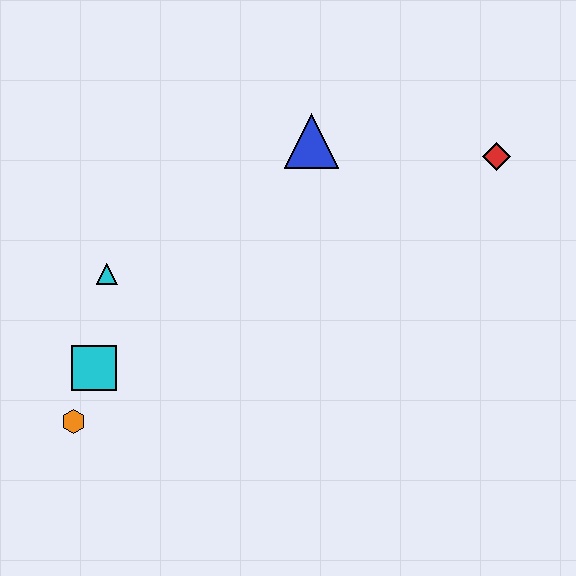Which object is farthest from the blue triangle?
The orange hexagon is farthest from the blue triangle.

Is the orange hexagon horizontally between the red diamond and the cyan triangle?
No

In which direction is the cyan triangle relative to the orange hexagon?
The cyan triangle is above the orange hexagon.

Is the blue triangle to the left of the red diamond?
Yes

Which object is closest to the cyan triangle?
The cyan square is closest to the cyan triangle.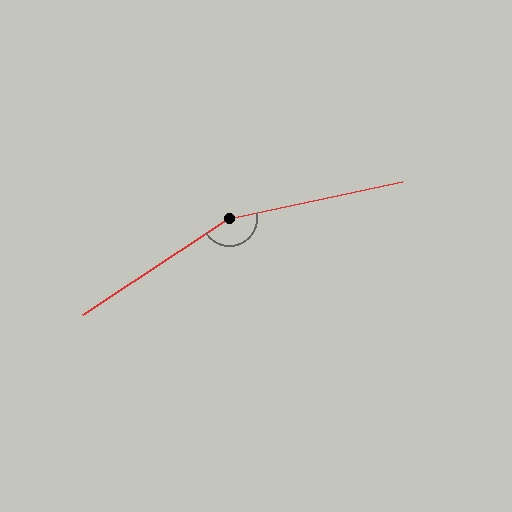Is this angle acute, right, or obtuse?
It is obtuse.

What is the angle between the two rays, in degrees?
Approximately 158 degrees.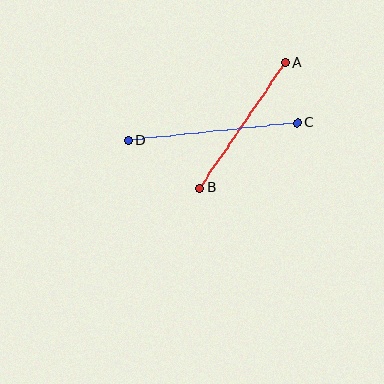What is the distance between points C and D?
The distance is approximately 170 pixels.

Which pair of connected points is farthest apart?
Points C and D are farthest apart.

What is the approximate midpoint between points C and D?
The midpoint is at approximately (213, 132) pixels.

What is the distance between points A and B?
The distance is approximately 152 pixels.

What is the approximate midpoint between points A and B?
The midpoint is at approximately (242, 125) pixels.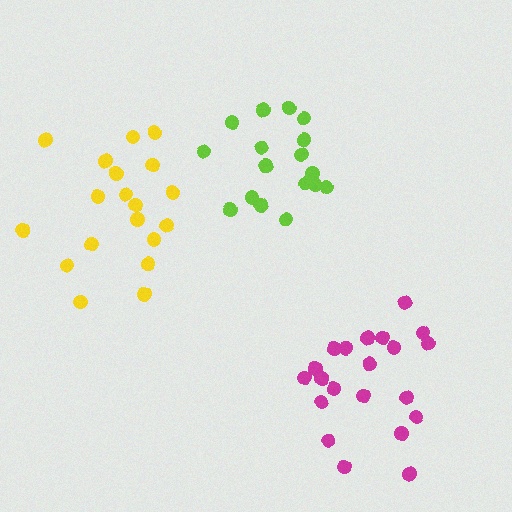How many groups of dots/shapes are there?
There are 3 groups.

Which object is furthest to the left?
The yellow cluster is leftmost.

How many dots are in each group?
Group 1: 21 dots, Group 2: 17 dots, Group 3: 19 dots (57 total).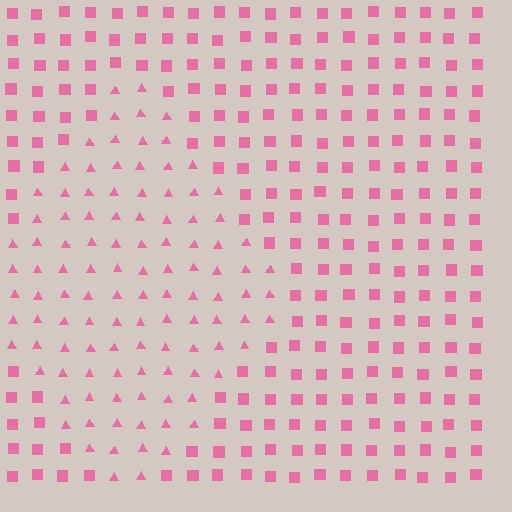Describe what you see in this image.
The image is filled with small pink elements arranged in a uniform grid. A diamond-shaped region contains triangles, while the surrounding area contains squares. The boundary is defined purely by the change in element shape.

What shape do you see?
I see a diamond.